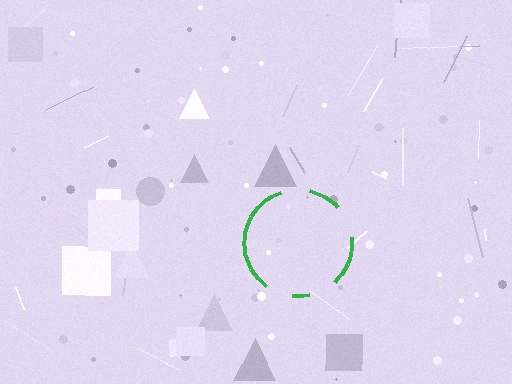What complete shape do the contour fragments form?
The contour fragments form a circle.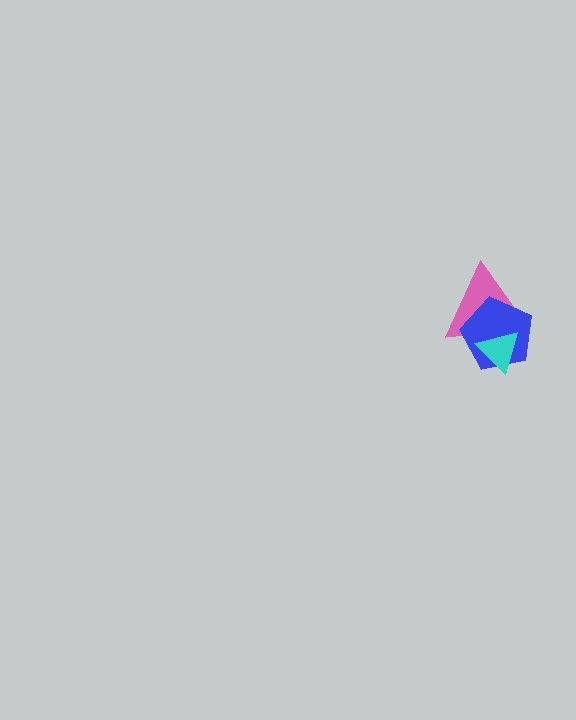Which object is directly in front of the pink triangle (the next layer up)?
The blue pentagon is directly in front of the pink triangle.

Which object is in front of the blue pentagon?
The cyan triangle is in front of the blue pentagon.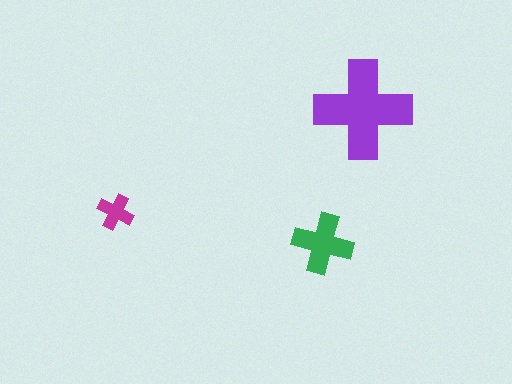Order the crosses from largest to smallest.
the purple one, the green one, the magenta one.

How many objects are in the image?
There are 3 objects in the image.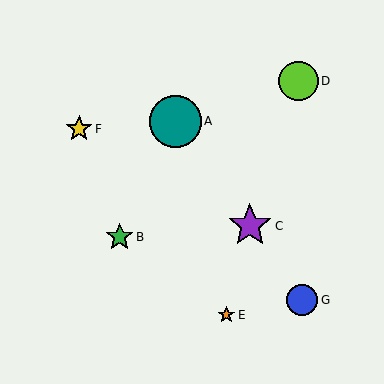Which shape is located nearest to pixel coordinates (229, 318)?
The orange star (labeled E) at (226, 315) is nearest to that location.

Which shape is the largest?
The teal circle (labeled A) is the largest.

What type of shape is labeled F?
Shape F is a yellow star.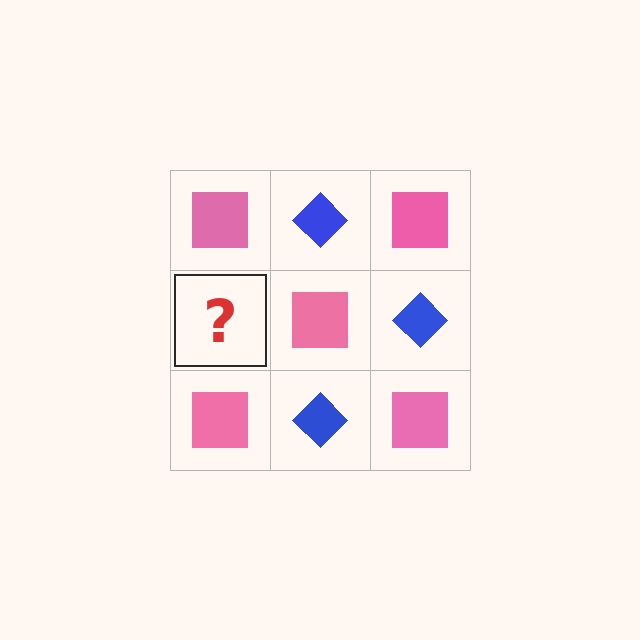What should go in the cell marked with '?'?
The missing cell should contain a blue diamond.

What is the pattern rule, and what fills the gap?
The rule is that it alternates pink square and blue diamond in a checkerboard pattern. The gap should be filled with a blue diamond.